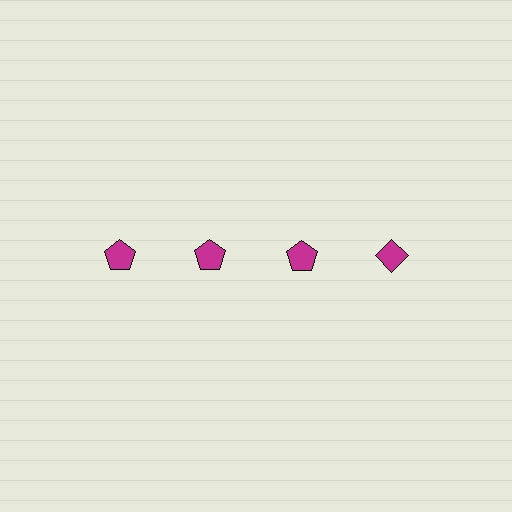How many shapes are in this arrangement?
There are 4 shapes arranged in a grid pattern.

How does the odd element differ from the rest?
It has a different shape: diamond instead of pentagon.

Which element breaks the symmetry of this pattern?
The magenta diamond in the top row, second from right column breaks the symmetry. All other shapes are magenta pentagons.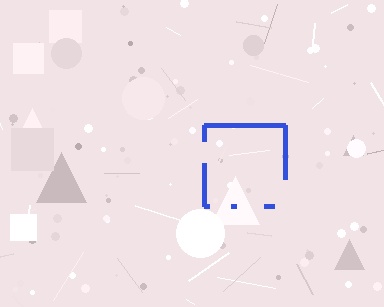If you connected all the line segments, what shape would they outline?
They would outline a square.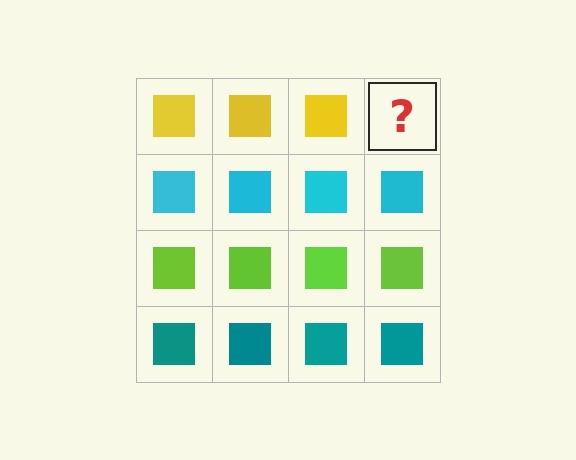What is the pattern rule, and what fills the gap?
The rule is that each row has a consistent color. The gap should be filled with a yellow square.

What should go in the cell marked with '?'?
The missing cell should contain a yellow square.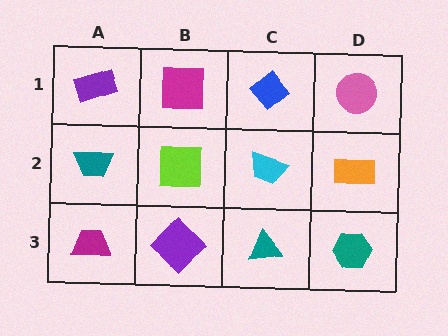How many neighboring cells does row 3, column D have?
2.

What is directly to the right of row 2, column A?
A lime square.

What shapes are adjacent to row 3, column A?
A teal trapezoid (row 2, column A), a purple diamond (row 3, column B).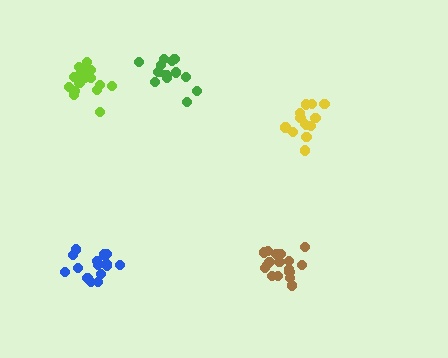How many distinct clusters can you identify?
There are 5 distinct clusters.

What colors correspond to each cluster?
The clusters are colored: brown, yellow, green, blue, lime.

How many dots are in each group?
Group 1: 17 dots, Group 2: 13 dots, Group 3: 13 dots, Group 4: 15 dots, Group 5: 18 dots (76 total).